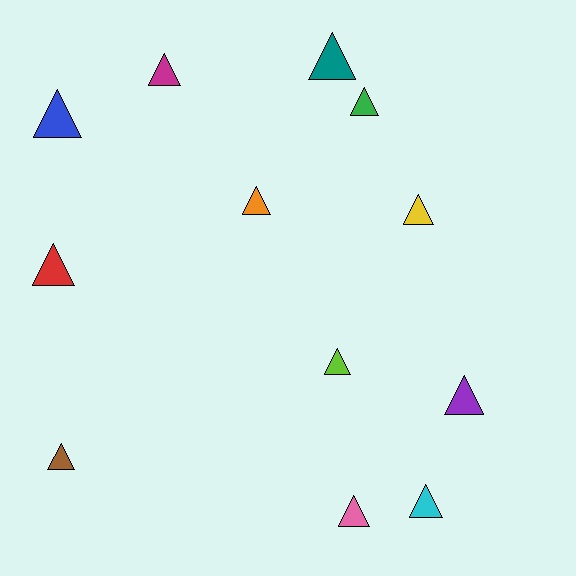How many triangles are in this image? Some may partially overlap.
There are 12 triangles.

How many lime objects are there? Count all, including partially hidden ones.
There is 1 lime object.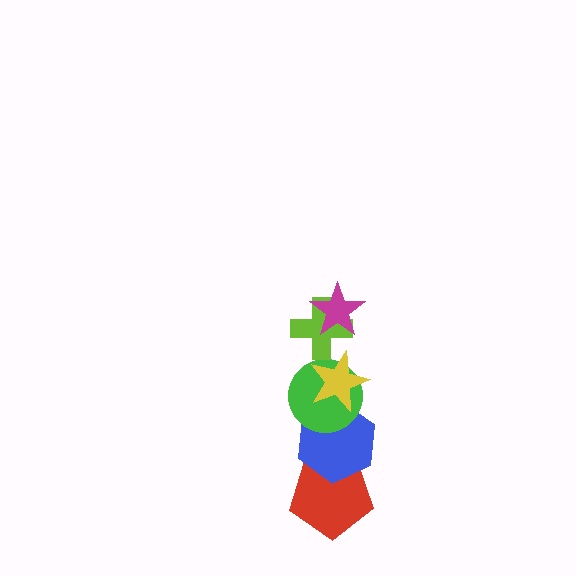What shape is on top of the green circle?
The yellow star is on top of the green circle.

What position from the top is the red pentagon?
The red pentagon is 6th from the top.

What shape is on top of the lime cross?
The magenta star is on top of the lime cross.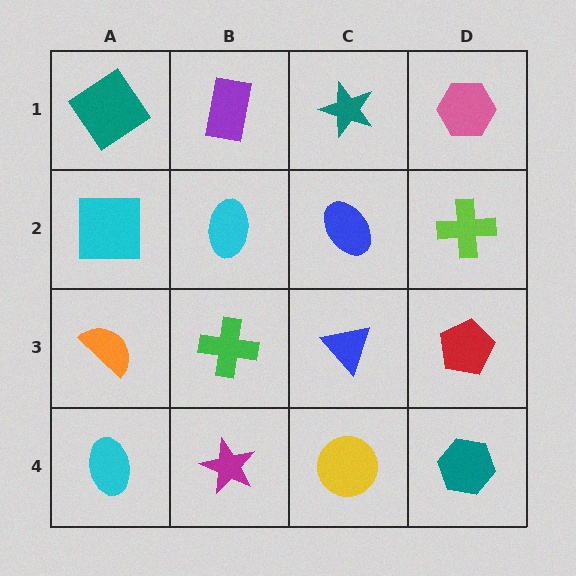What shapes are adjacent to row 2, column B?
A purple rectangle (row 1, column B), a green cross (row 3, column B), a cyan square (row 2, column A), a blue ellipse (row 2, column C).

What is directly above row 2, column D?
A pink hexagon.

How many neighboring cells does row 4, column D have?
2.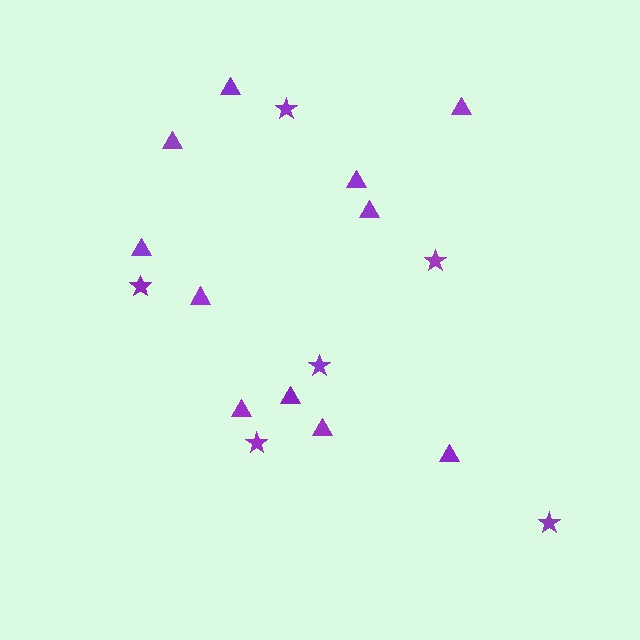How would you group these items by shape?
There are 2 groups: one group of stars (6) and one group of triangles (11).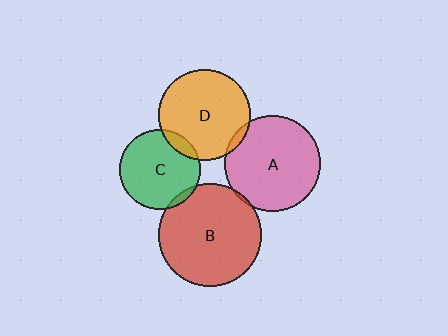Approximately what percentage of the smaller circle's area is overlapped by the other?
Approximately 10%.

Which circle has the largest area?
Circle B (red).